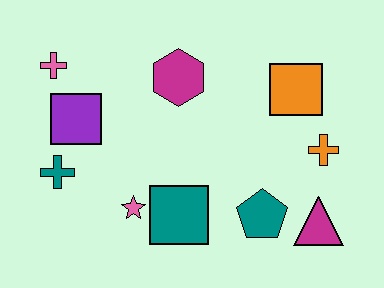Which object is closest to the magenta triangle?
The teal pentagon is closest to the magenta triangle.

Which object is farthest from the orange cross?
The pink cross is farthest from the orange cross.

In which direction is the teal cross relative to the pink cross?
The teal cross is below the pink cross.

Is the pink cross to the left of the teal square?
Yes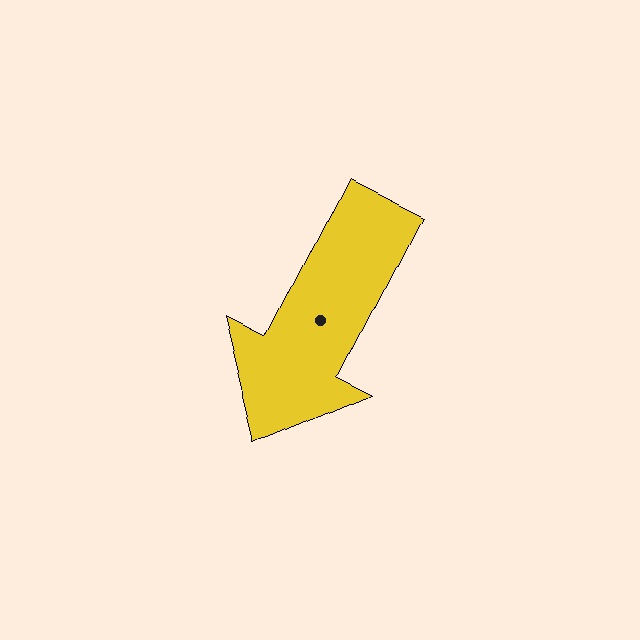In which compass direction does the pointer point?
Southwest.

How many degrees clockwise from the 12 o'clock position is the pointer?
Approximately 207 degrees.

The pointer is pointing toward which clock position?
Roughly 7 o'clock.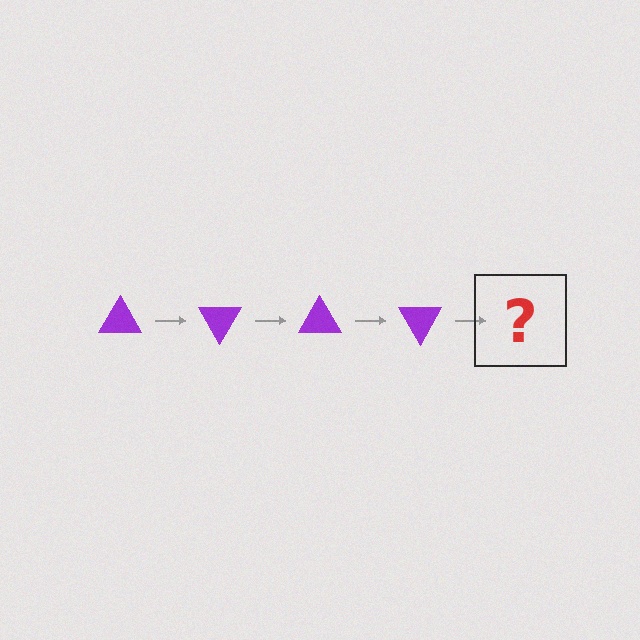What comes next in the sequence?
The next element should be a purple triangle rotated 240 degrees.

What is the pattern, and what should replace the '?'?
The pattern is that the triangle rotates 60 degrees each step. The '?' should be a purple triangle rotated 240 degrees.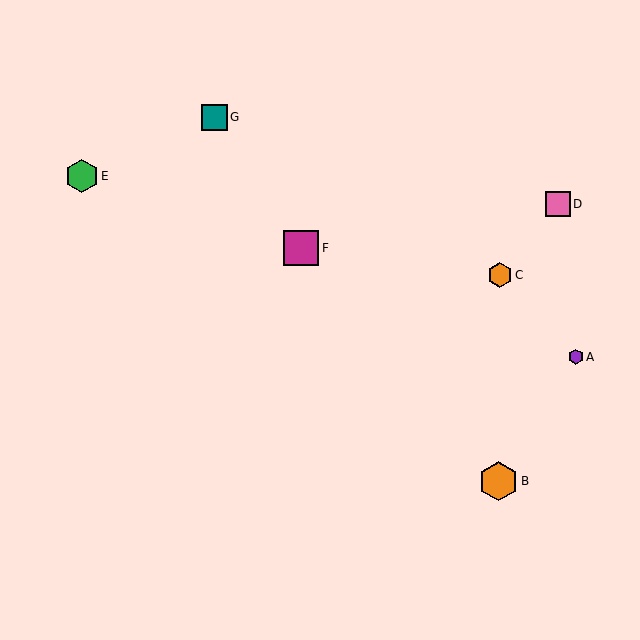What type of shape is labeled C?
Shape C is an orange hexagon.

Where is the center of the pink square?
The center of the pink square is at (558, 204).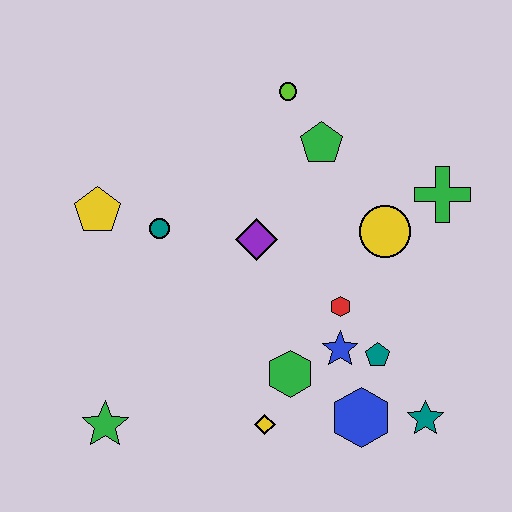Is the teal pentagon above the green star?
Yes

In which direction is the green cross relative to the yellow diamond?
The green cross is above the yellow diamond.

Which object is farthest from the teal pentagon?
The yellow pentagon is farthest from the teal pentagon.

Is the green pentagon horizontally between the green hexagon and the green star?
No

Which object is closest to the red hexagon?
The blue star is closest to the red hexagon.